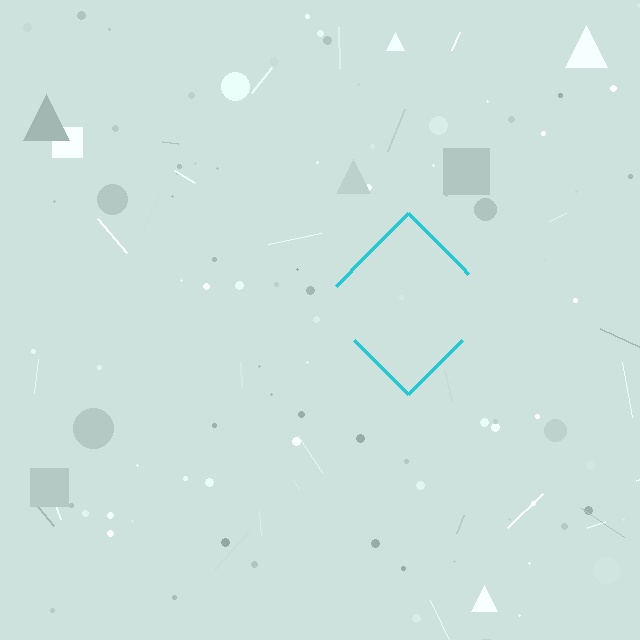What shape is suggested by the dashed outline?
The dashed outline suggests a diamond.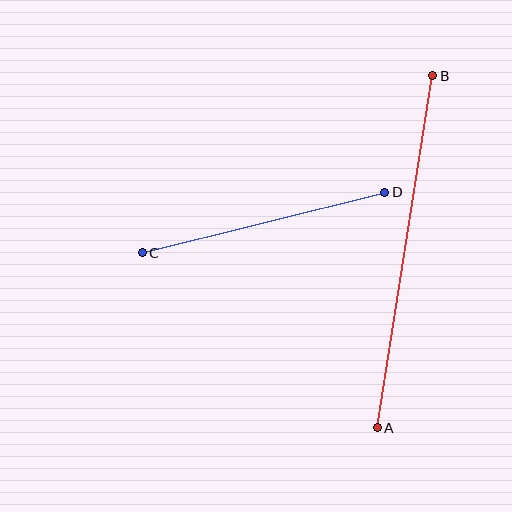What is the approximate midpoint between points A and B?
The midpoint is at approximately (405, 252) pixels.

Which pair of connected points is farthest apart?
Points A and B are farthest apart.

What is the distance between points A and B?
The distance is approximately 356 pixels.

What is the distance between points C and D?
The distance is approximately 250 pixels.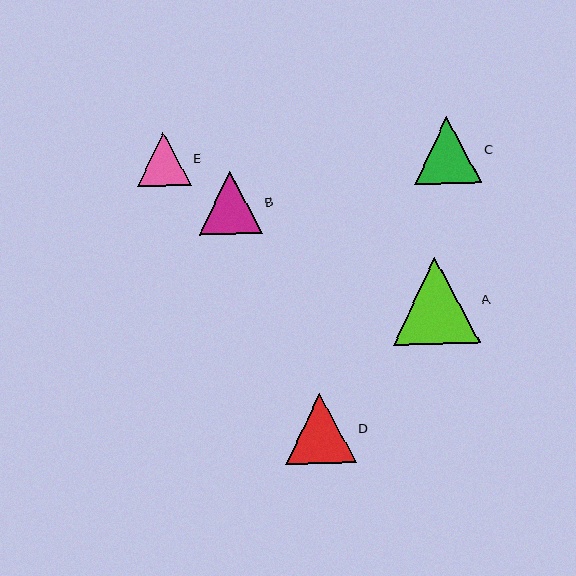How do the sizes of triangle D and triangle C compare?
Triangle D and triangle C are approximately the same size.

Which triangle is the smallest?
Triangle E is the smallest with a size of approximately 54 pixels.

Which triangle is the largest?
Triangle A is the largest with a size of approximately 87 pixels.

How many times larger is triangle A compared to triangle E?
Triangle A is approximately 1.6 times the size of triangle E.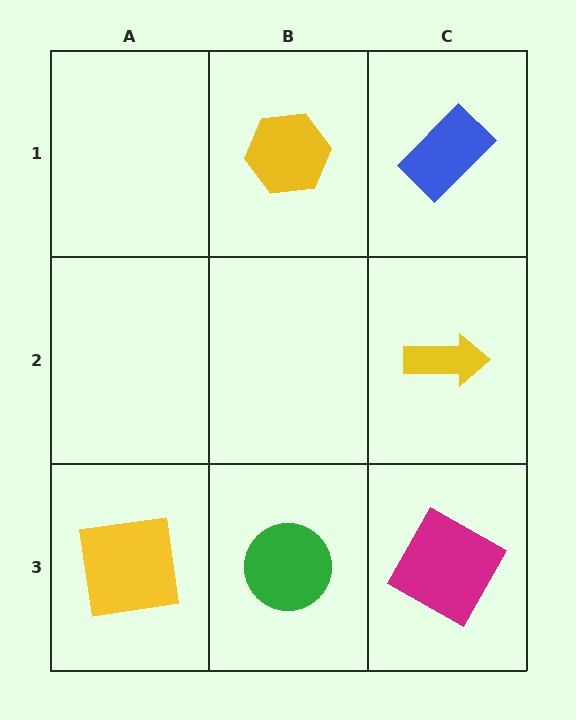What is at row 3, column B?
A green circle.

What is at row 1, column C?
A blue rectangle.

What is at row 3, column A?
A yellow square.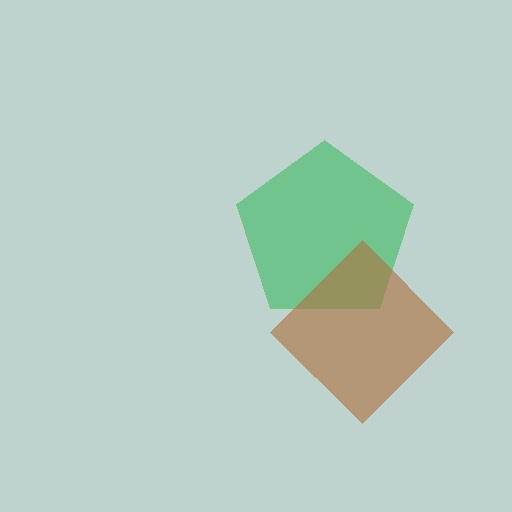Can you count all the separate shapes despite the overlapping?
Yes, there are 2 separate shapes.